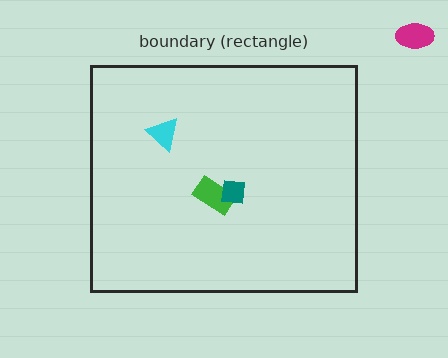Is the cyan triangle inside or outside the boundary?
Inside.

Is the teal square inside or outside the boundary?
Inside.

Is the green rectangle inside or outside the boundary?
Inside.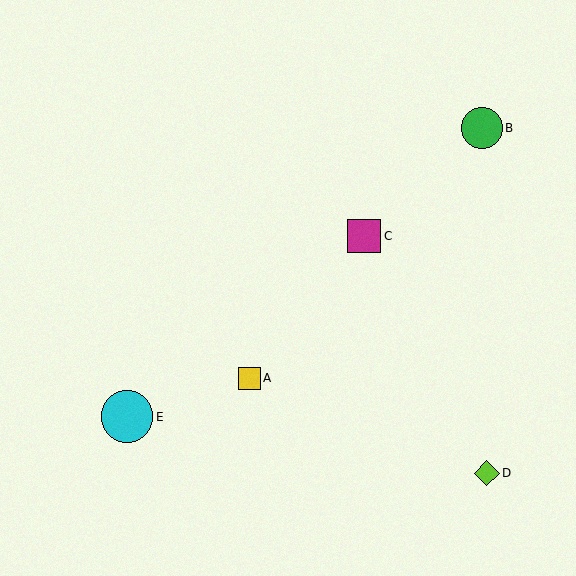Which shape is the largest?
The cyan circle (labeled E) is the largest.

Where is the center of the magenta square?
The center of the magenta square is at (364, 236).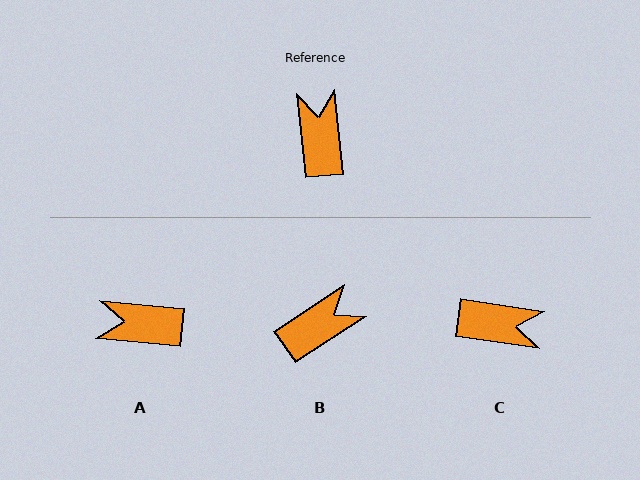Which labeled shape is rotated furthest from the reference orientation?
C, about 104 degrees away.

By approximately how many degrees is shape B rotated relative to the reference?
Approximately 62 degrees clockwise.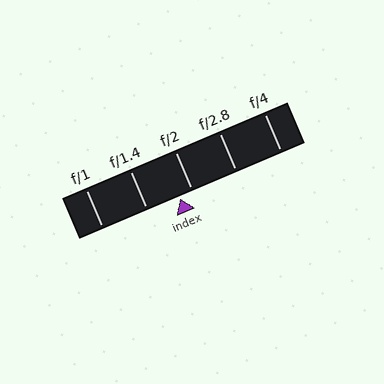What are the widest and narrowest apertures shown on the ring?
The widest aperture shown is f/1 and the narrowest is f/4.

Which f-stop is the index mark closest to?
The index mark is closest to f/2.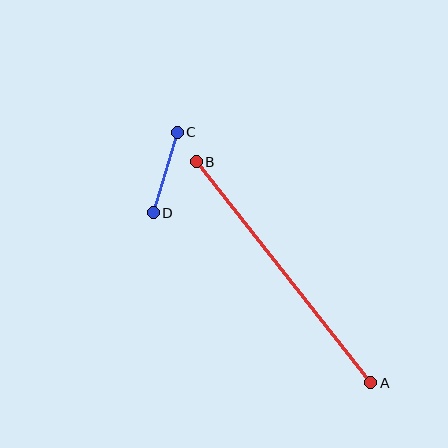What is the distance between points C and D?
The distance is approximately 84 pixels.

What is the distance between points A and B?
The distance is approximately 282 pixels.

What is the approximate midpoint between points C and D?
The midpoint is at approximately (165, 172) pixels.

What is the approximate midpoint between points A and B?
The midpoint is at approximately (284, 272) pixels.